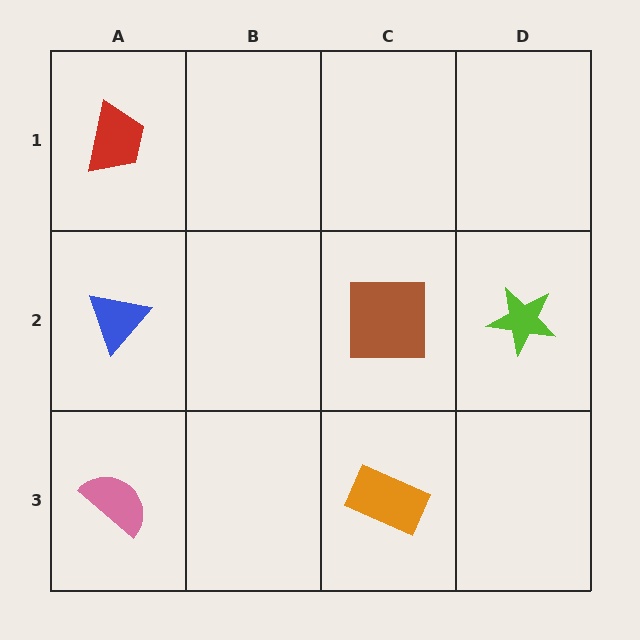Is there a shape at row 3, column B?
No, that cell is empty.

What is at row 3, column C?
An orange rectangle.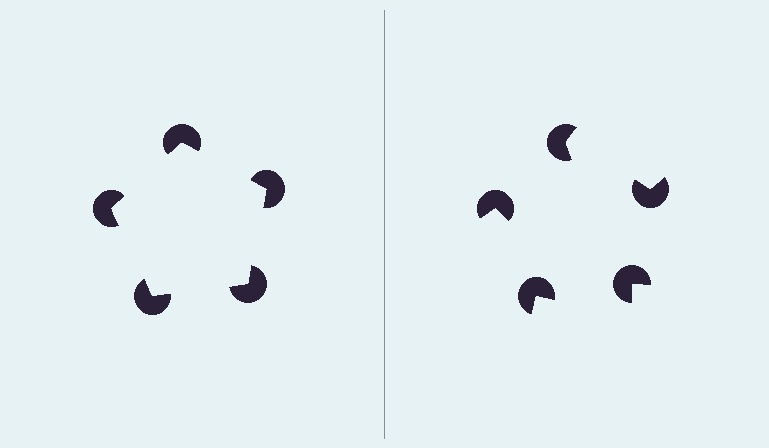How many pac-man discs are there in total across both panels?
10 — 5 on each side.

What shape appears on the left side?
An illusory pentagon.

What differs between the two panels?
The pac-man discs are positioned identically on both sides; only the wedge orientations differ. On the left they align to a pentagon; on the right they are misaligned.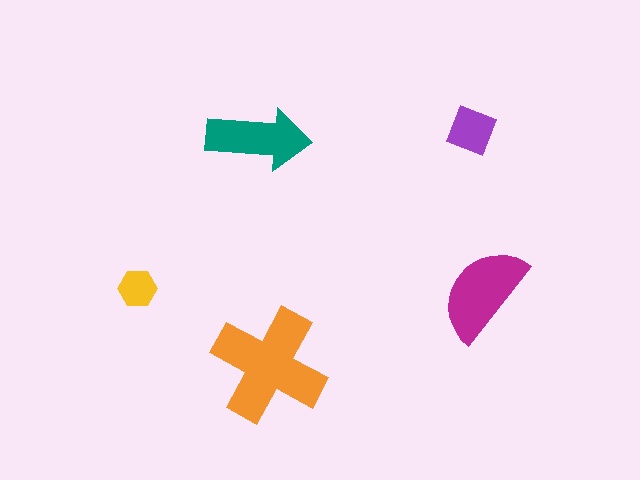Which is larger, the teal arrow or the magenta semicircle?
The magenta semicircle.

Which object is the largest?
The orange cross.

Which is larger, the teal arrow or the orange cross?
The orange cross.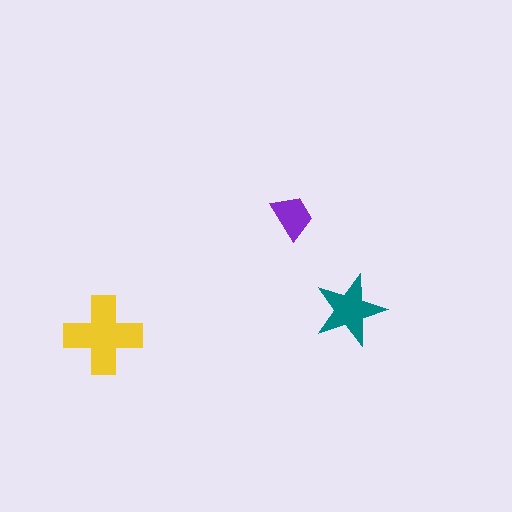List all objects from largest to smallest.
The yellow cross, the teal star, the purple trapezoid.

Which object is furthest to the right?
The teal star is rightmost.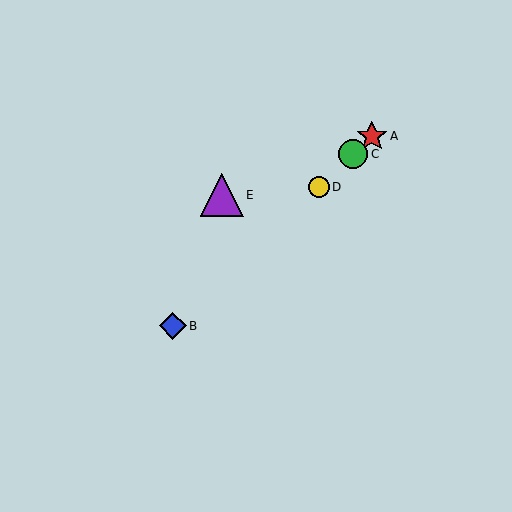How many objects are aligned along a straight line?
4 objects (A, B, C, D) are aligned along a straight line.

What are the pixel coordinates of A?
Object A is at (372, 136).